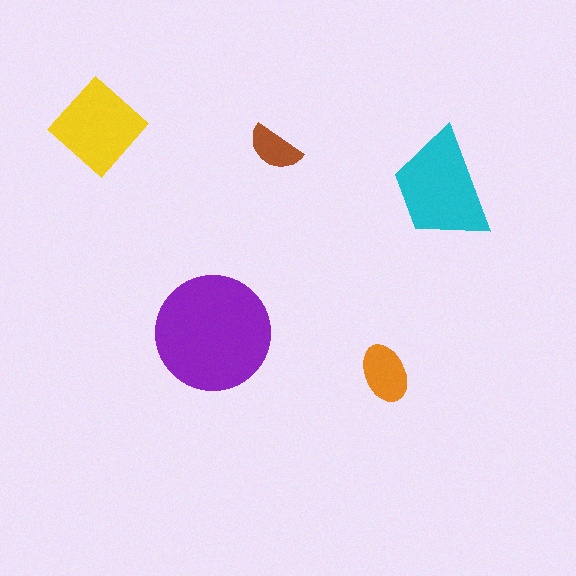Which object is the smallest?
The brown semicircle.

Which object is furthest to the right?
The cyan trapezoid is rightmost.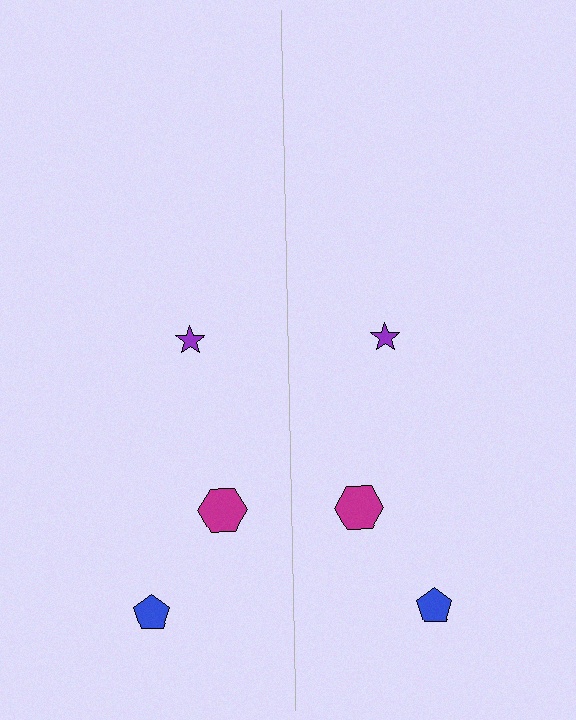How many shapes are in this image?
There are 6 shapes in this image.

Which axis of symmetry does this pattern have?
The pattern has a vertical axis of symmetry running through the center of the image.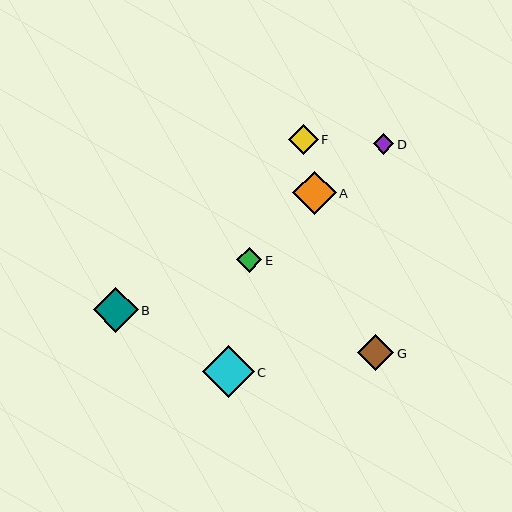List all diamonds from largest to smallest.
From largest to smallest: C, B, A, G, F, E, D.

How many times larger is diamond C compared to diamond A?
Diamond C is approximately 1.2 times the size of diamond A.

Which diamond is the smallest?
Diamond D is the smallest with a size of approximately 21 pixels.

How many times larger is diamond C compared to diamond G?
Diamond C is approximately 1.4 times the size of diamond G.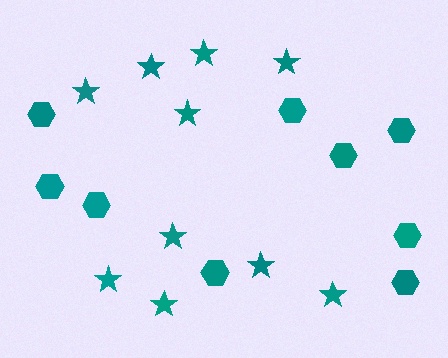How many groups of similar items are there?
There are 2 groups: one group of stars (10) and one group of hexagons (9).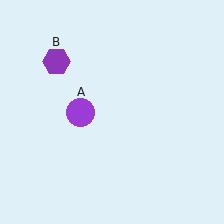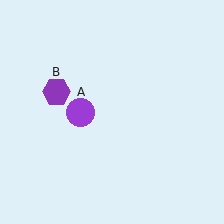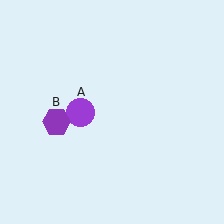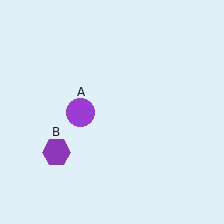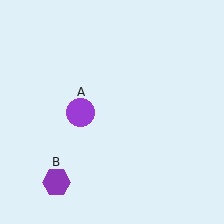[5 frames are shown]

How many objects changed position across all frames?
1 object changed position: purple hexagon (object B).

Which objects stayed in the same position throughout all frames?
Purple circle (object A) remained stationary.